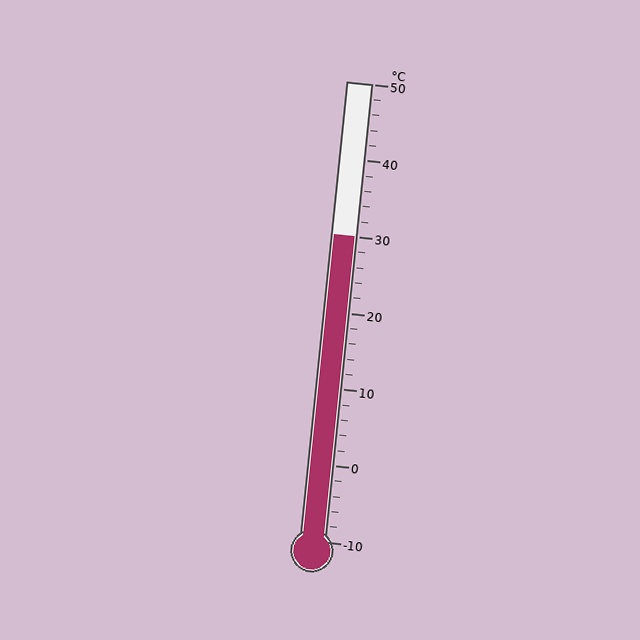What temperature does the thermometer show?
The thermometer shows approximately 30°C.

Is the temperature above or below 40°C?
The temperature is below 40°C.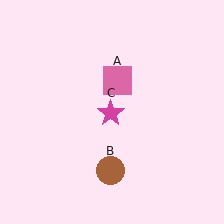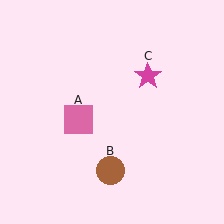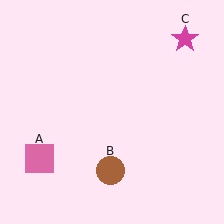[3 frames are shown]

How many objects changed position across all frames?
2 objects changed position: pink square (object A), magenta star (object C).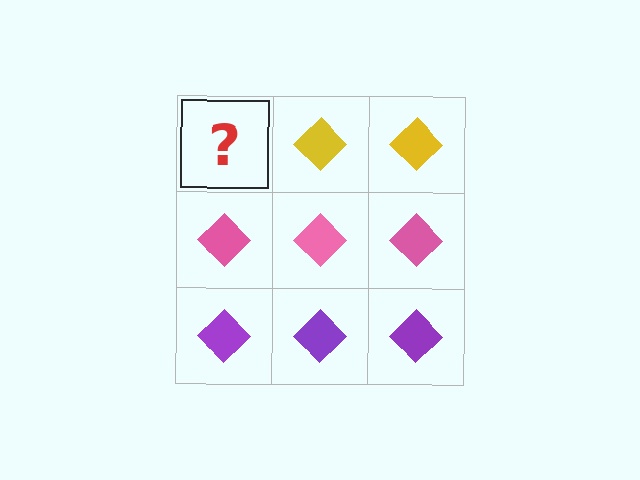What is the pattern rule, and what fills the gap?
The rule is that each row has a consistent color. The gap should be filled with a yellow diamond.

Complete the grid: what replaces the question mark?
The question mark should be replaced with a yellow diamond.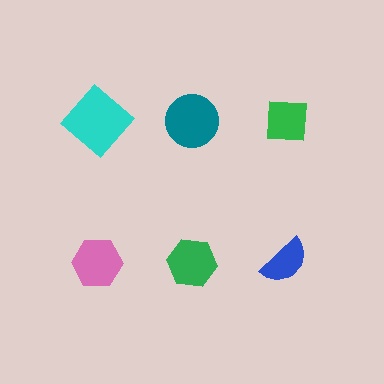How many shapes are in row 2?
3 shapes.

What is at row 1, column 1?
A cyan diamond.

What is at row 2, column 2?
A green hexagon.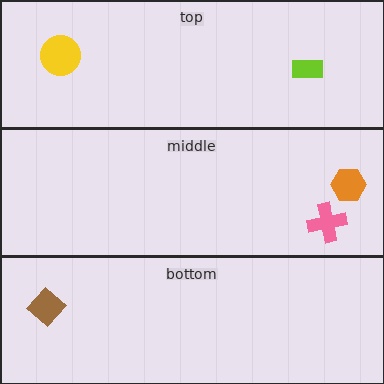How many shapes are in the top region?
2.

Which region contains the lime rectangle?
The top region.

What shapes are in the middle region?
The pink cross, the orange hexagon.